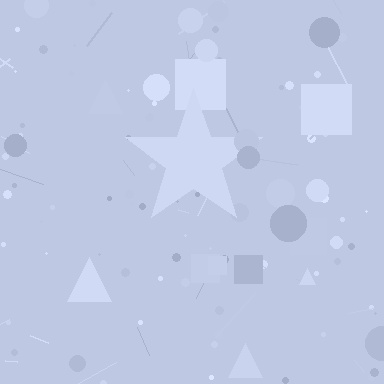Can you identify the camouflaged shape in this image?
The camouflaged shape is a star.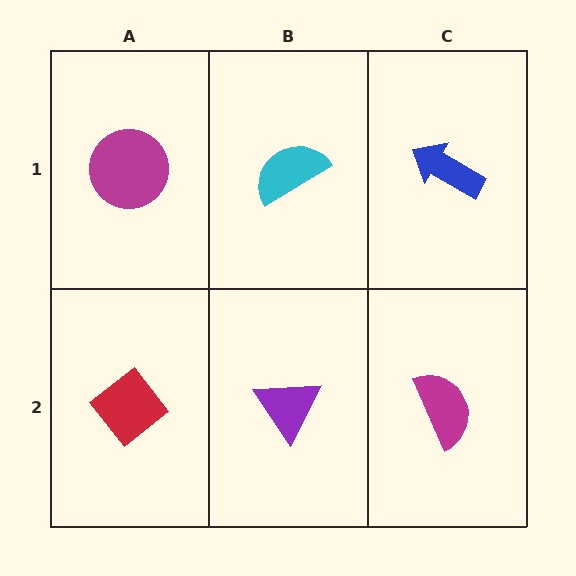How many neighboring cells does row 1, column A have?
2.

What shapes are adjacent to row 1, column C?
A magenta semicircle (row 2, column C), a cyan semicircle (row 1, column B).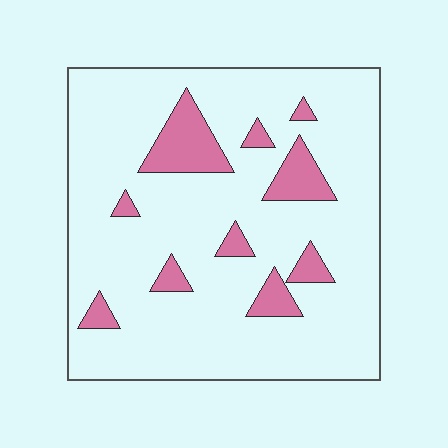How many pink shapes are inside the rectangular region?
10.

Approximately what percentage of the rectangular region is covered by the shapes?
Approximately 15%.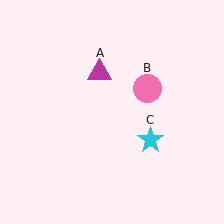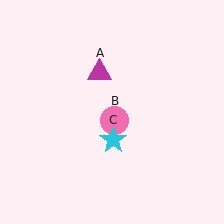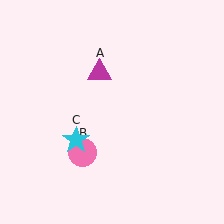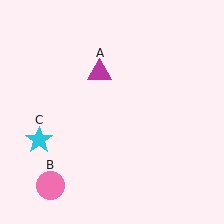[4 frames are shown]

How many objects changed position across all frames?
2 objects changed position: pink circle (object B), cyan star (object C).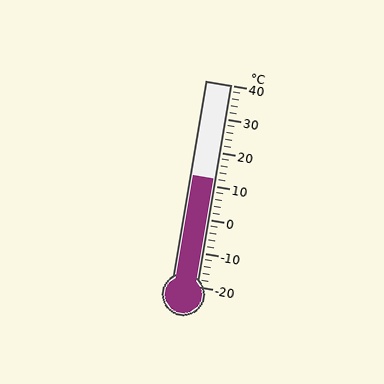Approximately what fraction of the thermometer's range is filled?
The thermometer is filled to approximately 55% of its range.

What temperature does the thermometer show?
The thermometer shows approximately 12°C.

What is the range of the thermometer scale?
The thermometer scale ranges from -20°C to 40°C.